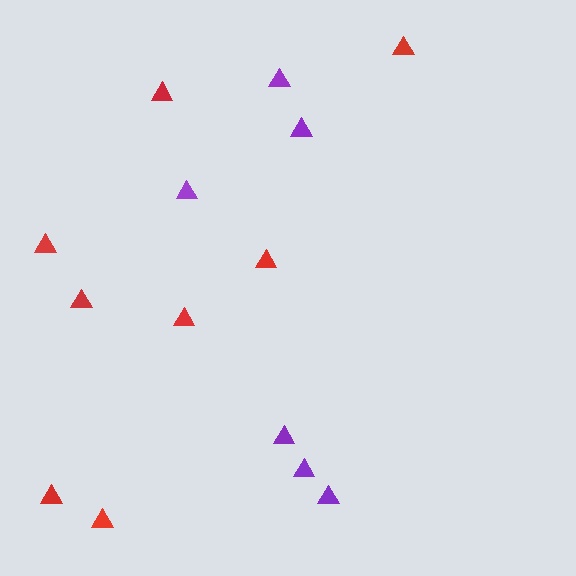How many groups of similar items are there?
There are 2 groups: one group of purple triangles (6) and one group of red triangles (8).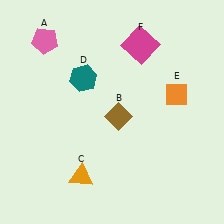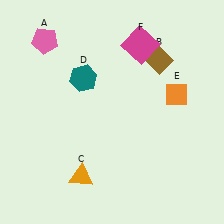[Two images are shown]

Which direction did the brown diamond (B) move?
The brown diamond (B) moved up.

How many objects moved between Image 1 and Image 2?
1 object moved between the two images.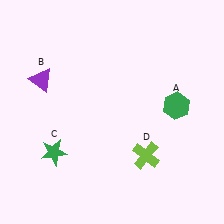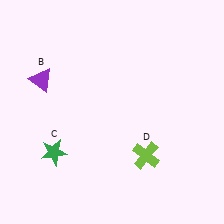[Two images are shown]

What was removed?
The green hexagon (A) was removed in Image 2.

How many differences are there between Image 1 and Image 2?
There is 1 difference between the two images.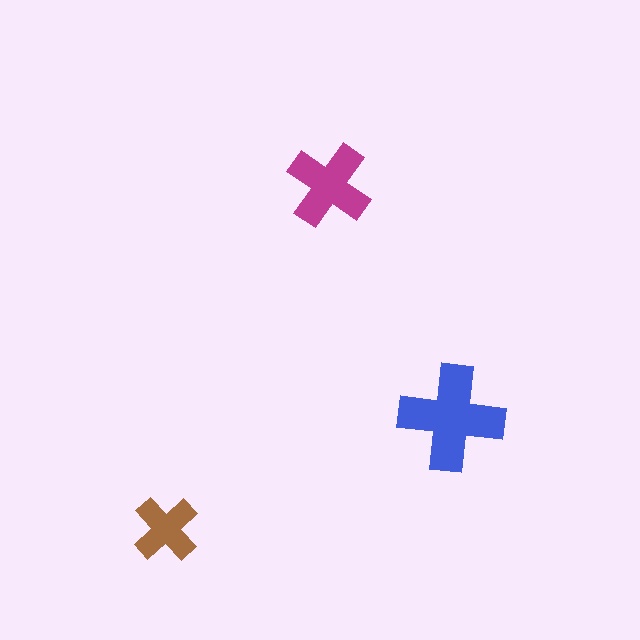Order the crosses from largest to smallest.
the blue one, the magenta one, the brown one.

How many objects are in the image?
There are 3 objects in the image.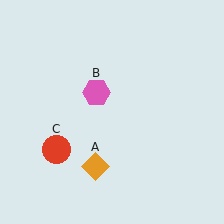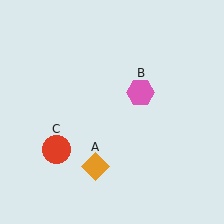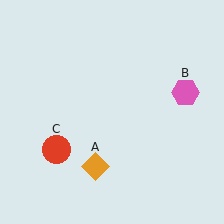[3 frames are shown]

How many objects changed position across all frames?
1 object changed position: pink hexagon (object B).